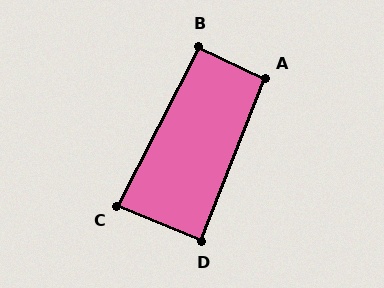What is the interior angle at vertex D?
Approximately 89 degrees (approximately right).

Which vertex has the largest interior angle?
A, at approximately 95 degrees.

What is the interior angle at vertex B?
Approximately 91 degrees (approximately right).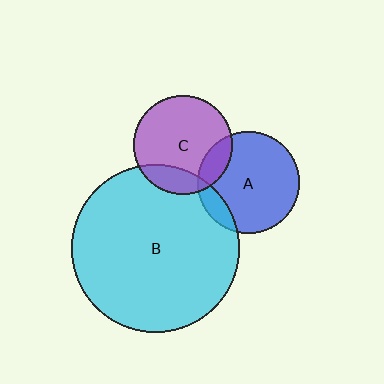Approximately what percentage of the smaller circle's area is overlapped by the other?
Approximately 10%.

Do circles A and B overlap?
Yes.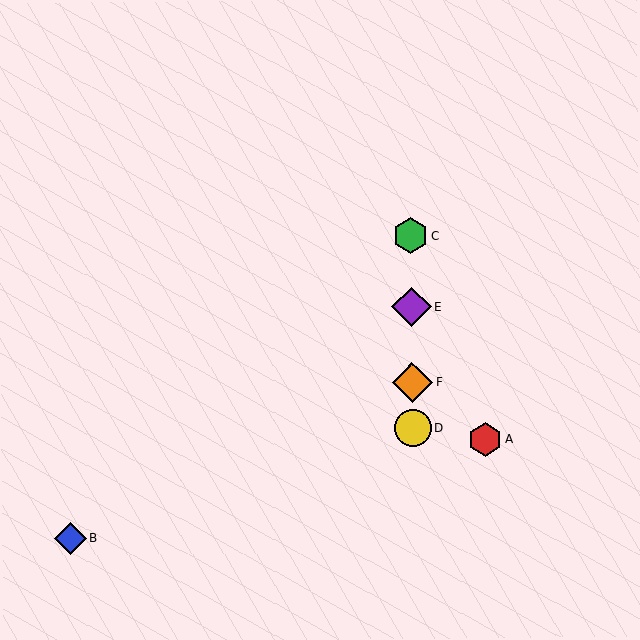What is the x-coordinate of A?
Object A is at x≈486.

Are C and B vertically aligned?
No, C is at x≈411 and B is at x≈71.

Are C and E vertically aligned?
Yes, both are at x≈411.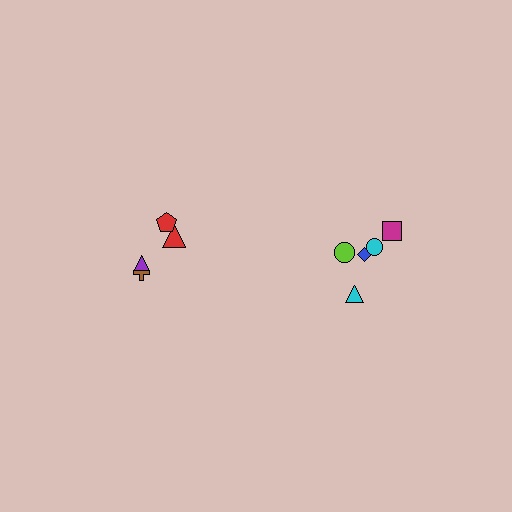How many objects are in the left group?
There are 4 objects.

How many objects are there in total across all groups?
There are 10 objects.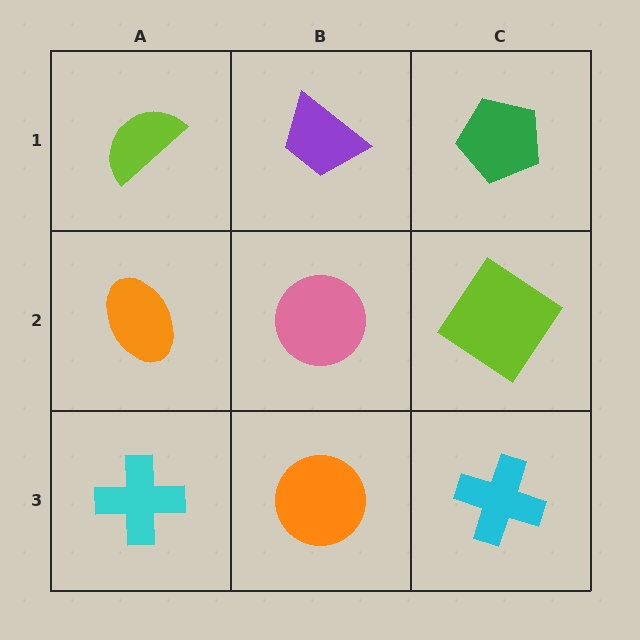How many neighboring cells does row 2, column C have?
3.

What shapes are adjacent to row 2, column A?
A lime semicircle (row 1, column A), a cyan cross (row 3, column A), a pink circle (row 2, column B).